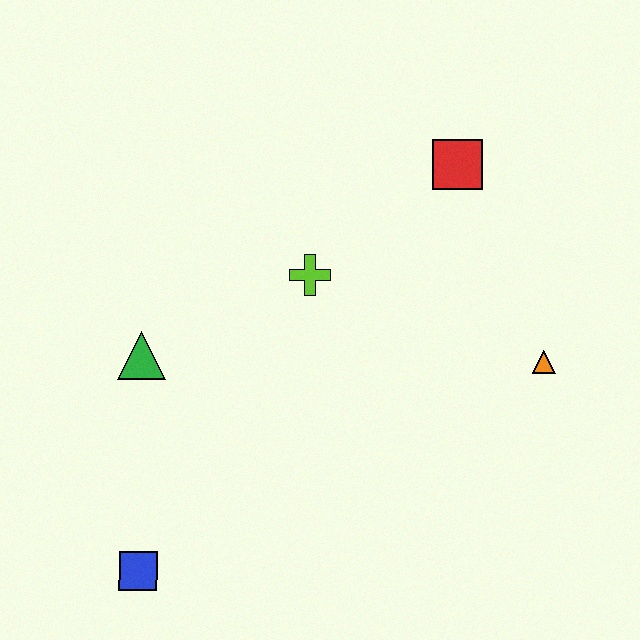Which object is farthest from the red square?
The blue square is farthest from the red square.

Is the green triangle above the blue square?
Yes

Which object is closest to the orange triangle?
The red square is closest to the orange triangle.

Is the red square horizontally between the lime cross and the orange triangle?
Yes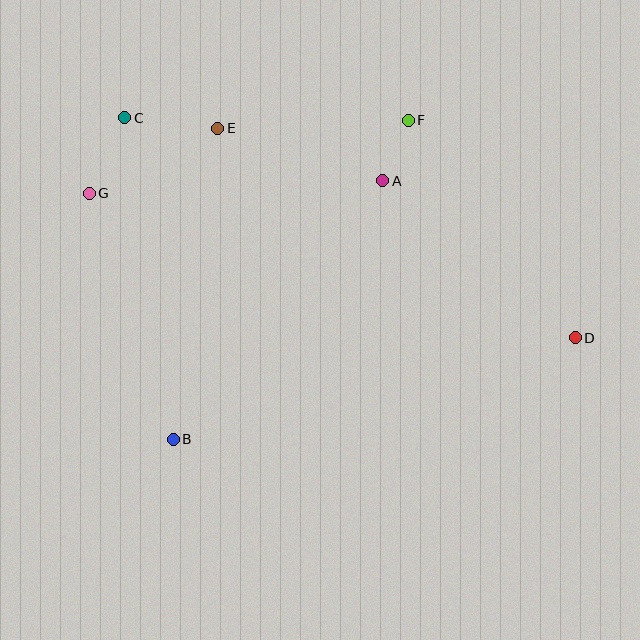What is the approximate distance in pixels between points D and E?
The distance between D and E is approximately 414 pixels.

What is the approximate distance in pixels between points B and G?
The distance between B and G is approximately 260 pixels.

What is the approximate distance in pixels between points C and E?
The distance between C and E is approximately 94 pixels.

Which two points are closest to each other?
Points A and F are closest to each other.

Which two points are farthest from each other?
Points D and G are farthest from each other.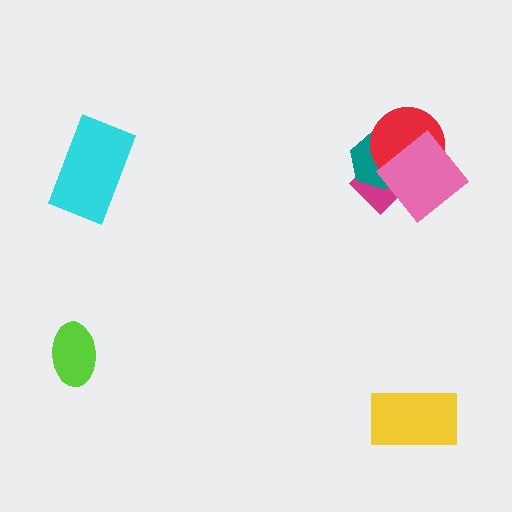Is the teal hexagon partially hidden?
Yes, it is partially covered by another shape.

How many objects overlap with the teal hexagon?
3 objects overlap with the teal hexagon.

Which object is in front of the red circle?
The pink diamond is in front of the red circle.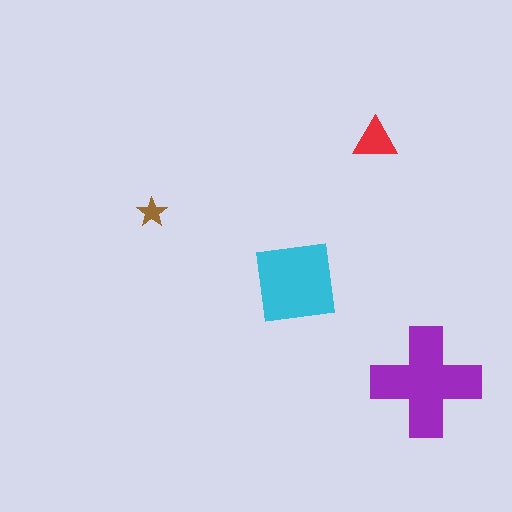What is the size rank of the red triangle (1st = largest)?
3rd.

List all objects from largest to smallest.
The purple cross, the cyan square, the red triangle, the brown star.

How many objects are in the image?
There are 4 objects in the image.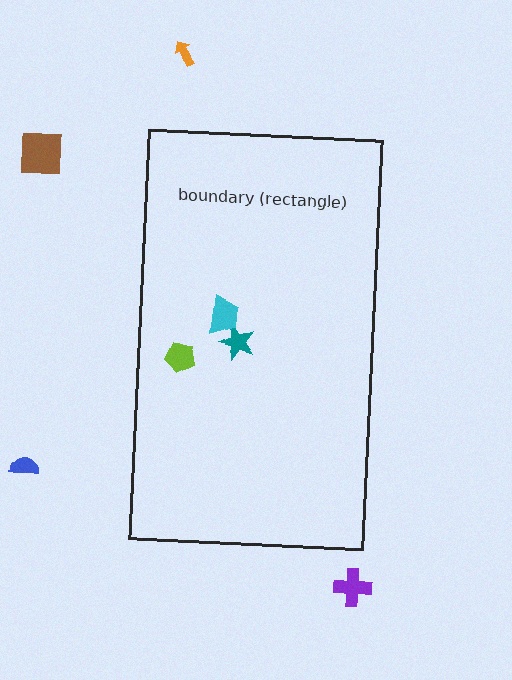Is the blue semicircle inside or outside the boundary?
Outside.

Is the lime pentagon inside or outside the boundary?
Inside.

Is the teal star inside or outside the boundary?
Inside.